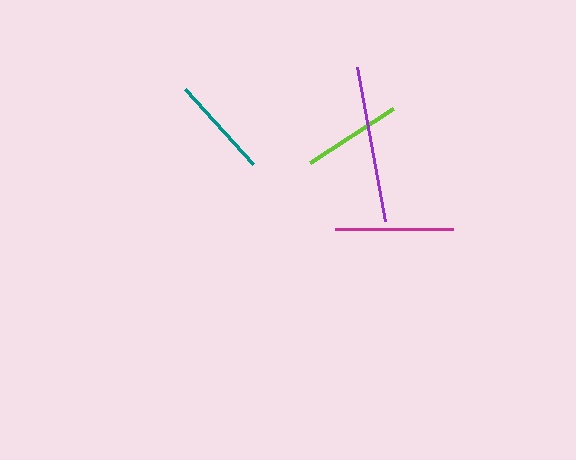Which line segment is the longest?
The purple line is the longest at approximately 157 pixels.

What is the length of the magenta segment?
The magenta segment is approximately 118 pixels long.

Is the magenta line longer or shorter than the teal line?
The magenta line is longer than the teal line.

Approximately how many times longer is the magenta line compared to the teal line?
The magenta line is approximately 1.2 times the length of the teal line.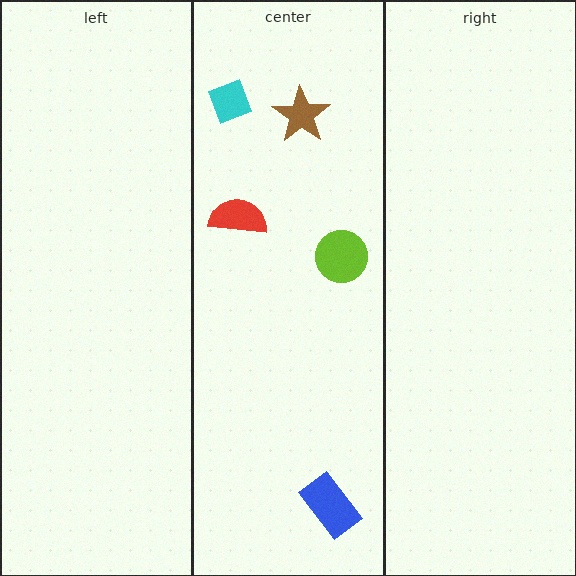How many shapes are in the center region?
5.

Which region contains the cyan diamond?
The center region.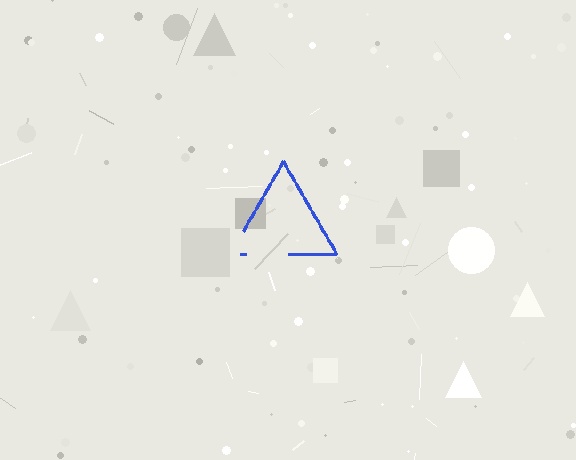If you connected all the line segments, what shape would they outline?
They would outline a triangle.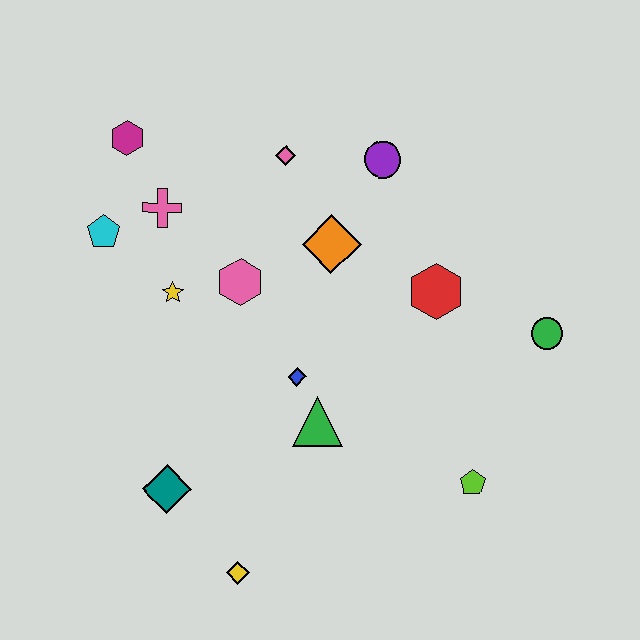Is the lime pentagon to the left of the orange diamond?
No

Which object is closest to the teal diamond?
The yellow diamond is closest to the teal diamond.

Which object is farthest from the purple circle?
The yellow diamond is farthest from the purple circle.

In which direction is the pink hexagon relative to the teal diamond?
The pink hexagon is above the teal diamond.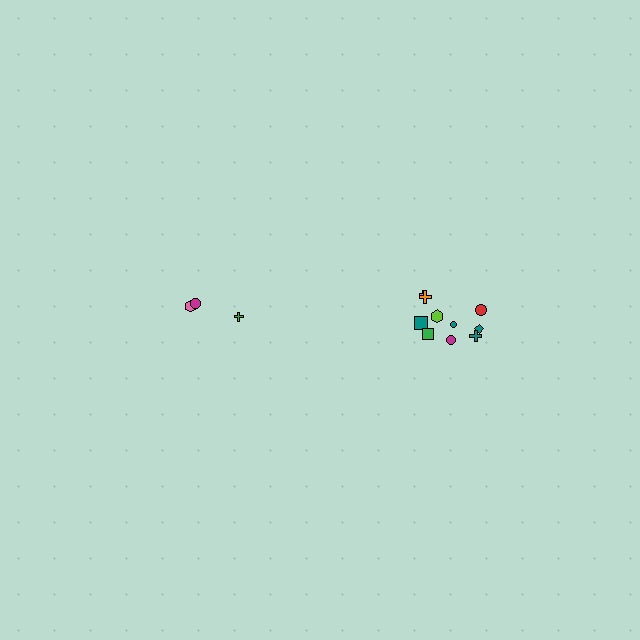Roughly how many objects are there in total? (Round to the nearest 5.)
Roughly 15 objects in total.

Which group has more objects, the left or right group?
The right group.